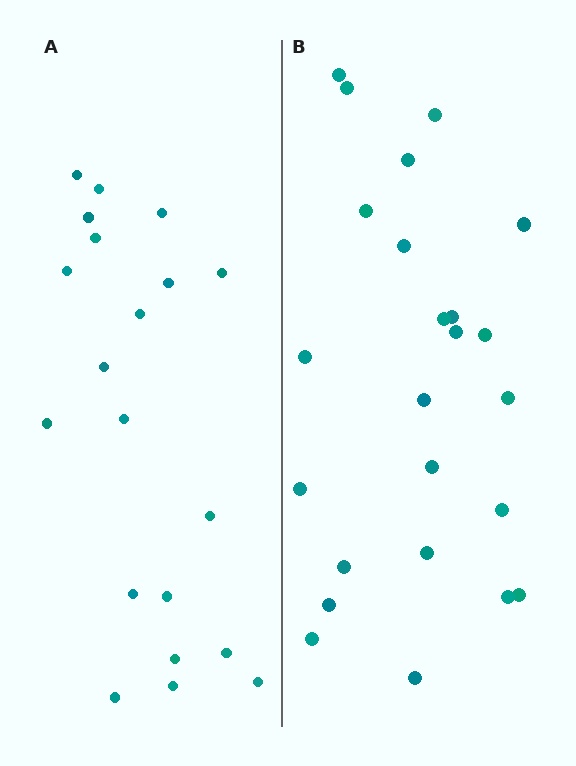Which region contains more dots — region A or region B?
Region B (the right region) has more dots.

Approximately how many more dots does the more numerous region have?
Region B has about 4 more dots than region A.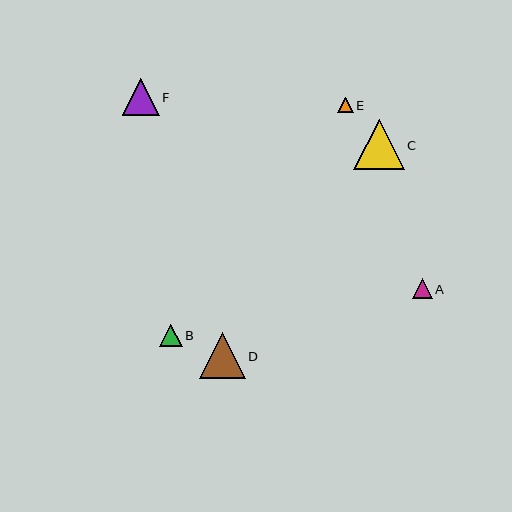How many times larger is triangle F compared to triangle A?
Triangle F is approximately 1.9 times the size of triangle A.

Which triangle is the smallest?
Triangle E is the smallest with a size of approximately 16 pixels.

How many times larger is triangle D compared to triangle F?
Triangle D is approximately 1.3 times the size of triangle F.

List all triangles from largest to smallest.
From largest to smallest: C, D, F, B, A, E.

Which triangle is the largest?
Triangle C is the largest with a size of approximately 50 pixels.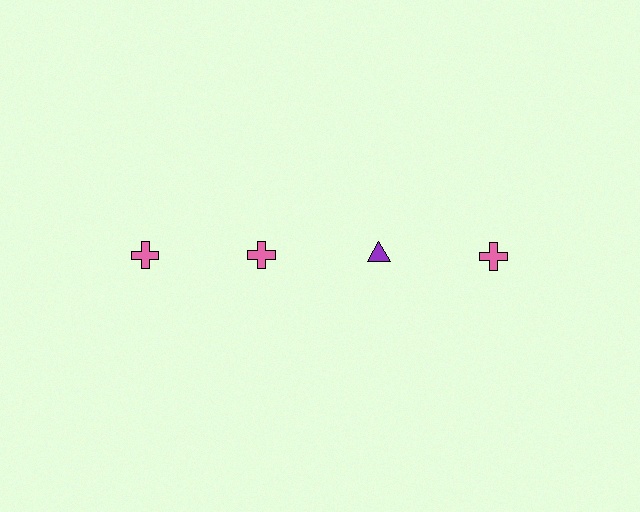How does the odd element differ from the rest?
It differs in both color (purple instead of pink) and shape (triangle instead of cross).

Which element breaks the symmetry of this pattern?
The purple triangle in the top row, center column breaks the symmetry. All other shapes are pink crosses.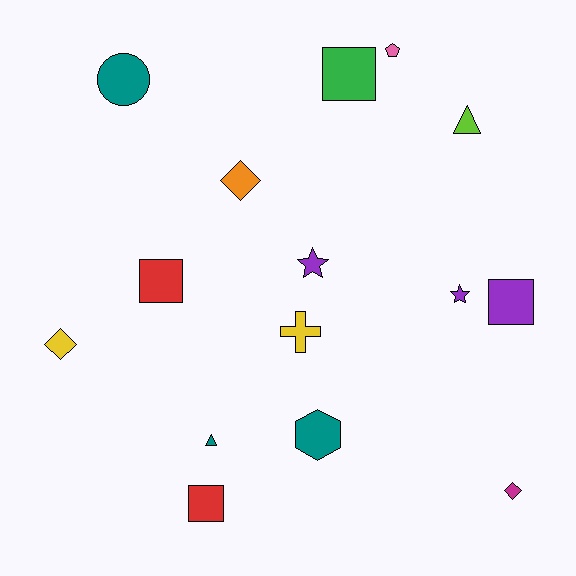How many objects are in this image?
There are 15 objects.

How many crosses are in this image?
There is 1 cross.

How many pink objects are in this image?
There is 1 pink object.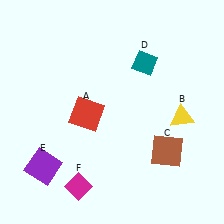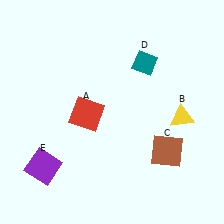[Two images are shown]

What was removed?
The magenta diamond (F) was removed in Image 2.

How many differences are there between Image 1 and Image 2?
There is 1 difference between the two images.